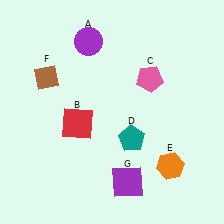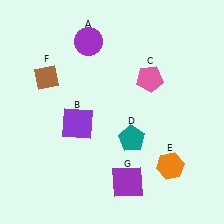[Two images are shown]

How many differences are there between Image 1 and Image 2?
There is 1 difference between the two images.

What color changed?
The square (B) changed from red in Image 1 to purple in Image 2.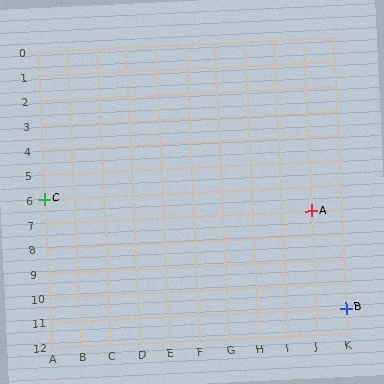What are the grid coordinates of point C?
Point C is at grid coordinates (A, 6).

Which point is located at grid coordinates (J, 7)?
Point A is at (J, 7).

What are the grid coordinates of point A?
Point A is at grid coordinates (J, 7).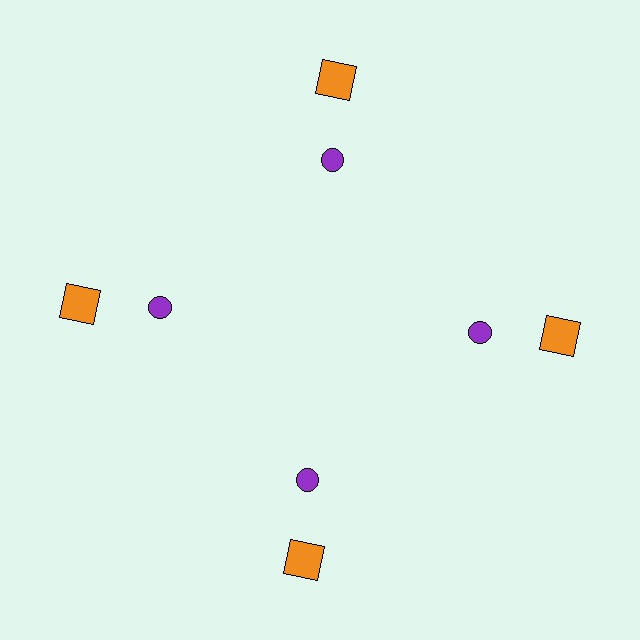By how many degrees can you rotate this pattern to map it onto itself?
The pattern maps onto itself every 90 degrees of rotation.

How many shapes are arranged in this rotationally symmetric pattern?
There are 8 shapes, arranged in 4 groups of 2.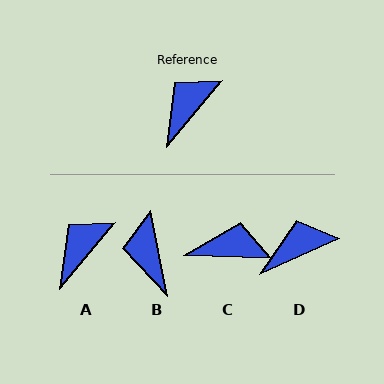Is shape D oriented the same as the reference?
No, it is off by about 26 degrees.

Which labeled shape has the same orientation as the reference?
A.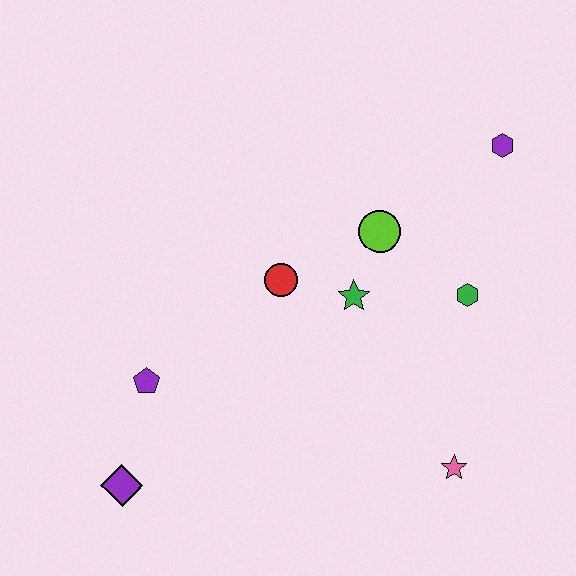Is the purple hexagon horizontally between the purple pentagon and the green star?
No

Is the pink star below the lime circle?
Yes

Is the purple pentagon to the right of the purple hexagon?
No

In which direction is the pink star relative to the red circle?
The pink star is below the red circle.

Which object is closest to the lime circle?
The green star is closest to the lime circle.